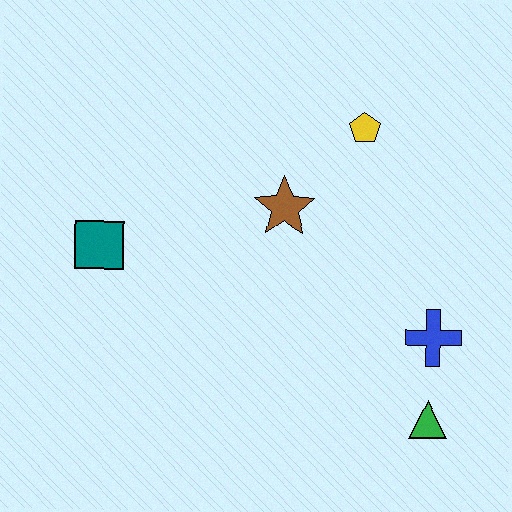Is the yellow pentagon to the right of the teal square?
Yes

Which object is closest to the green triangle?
The blue cross is closest to the green triangle.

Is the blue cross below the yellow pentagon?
Yes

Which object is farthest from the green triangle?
The teal square is farthest from the green triangle.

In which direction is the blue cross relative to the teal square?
The blue cross is to the right of the teal square.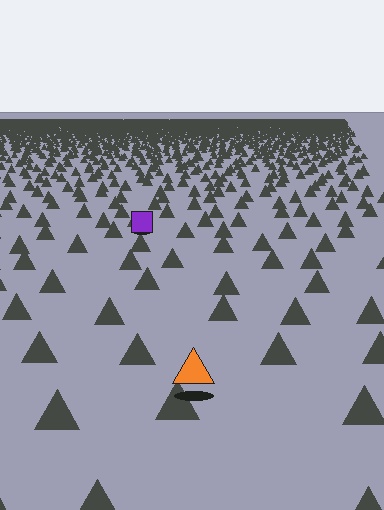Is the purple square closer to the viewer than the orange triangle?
No. The orange triangle is closer — you can tell from the texture gradient: the ground texture is coarser near it.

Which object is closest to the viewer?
The orange triangle is closest. The texture marks near it are larger and more spread out.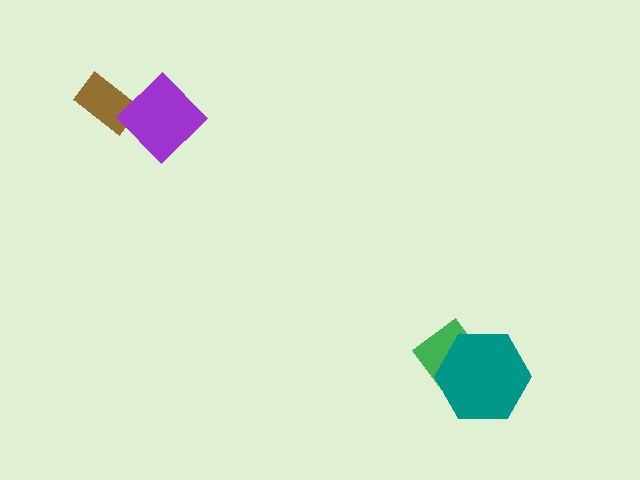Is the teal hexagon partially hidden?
No, no other shape covers it.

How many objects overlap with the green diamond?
1 object overlaps with the green diamond.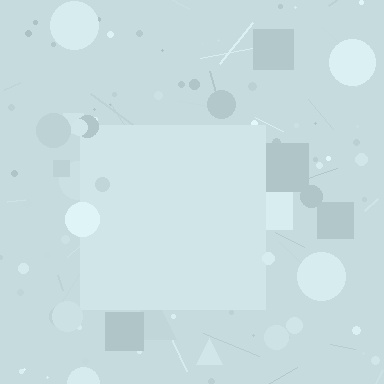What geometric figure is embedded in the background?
A square is embedded in the background.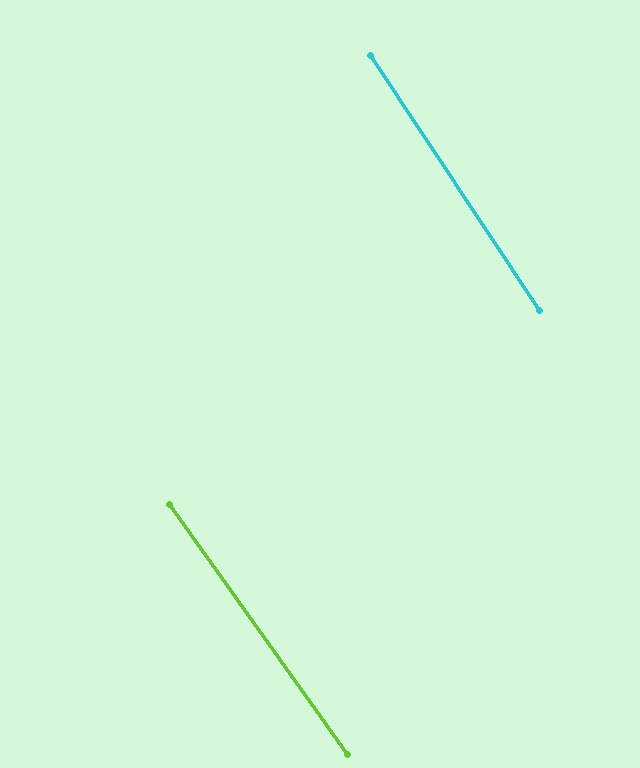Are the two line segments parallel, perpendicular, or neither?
Parallel — their directions differ by only 1.8°.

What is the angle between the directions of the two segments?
Approximately 2 degrees.